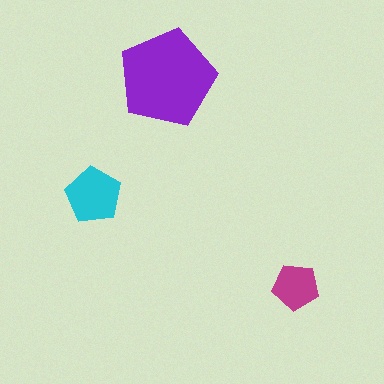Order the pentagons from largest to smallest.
the purple one, the cyan one, the magenta one.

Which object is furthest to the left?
The cyan pentagon is leftmost.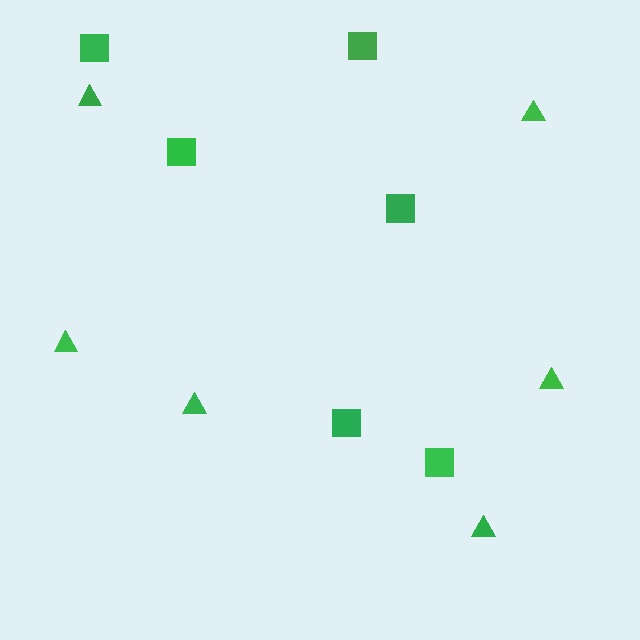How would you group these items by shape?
There are 2 groups: one group of squares (6) and one group of triangles (6).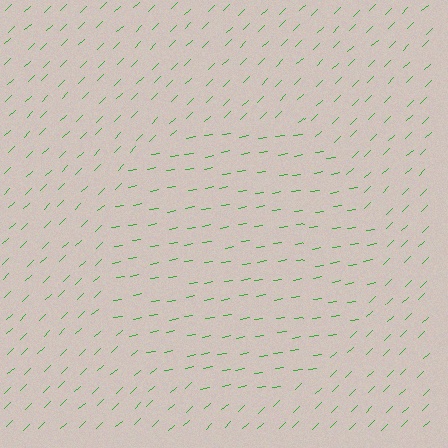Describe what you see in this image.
The image is filled with small green line segments. A circle region in the image has lines oriented differently from the surrounding lines, creating a visible texture boundary.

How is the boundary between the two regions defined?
The boundary is defined purely by a change in line orientation (approximately 34 degrees difference). All lines are the same color and thickness.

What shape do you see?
I see a circle.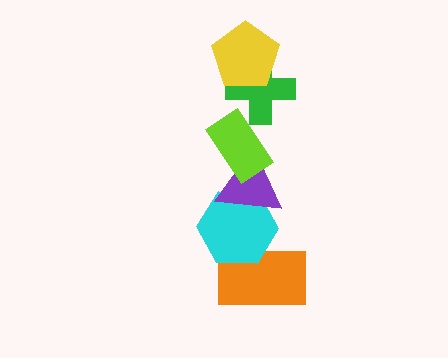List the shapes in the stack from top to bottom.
From top to bottom: the yellow pentagon, the green cross, the lime rectangle, the purple triangle, the cyan hexagon, the orange rectangle.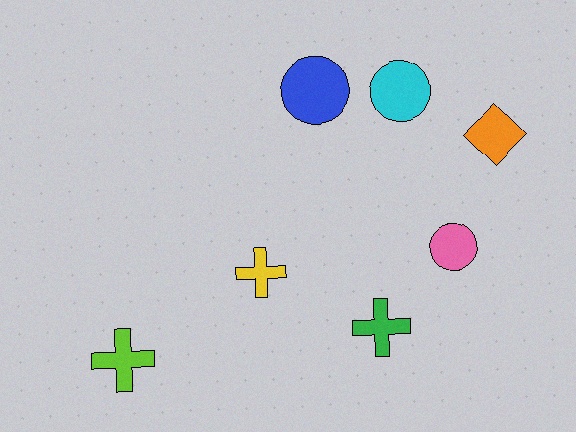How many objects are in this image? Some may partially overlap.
There are 7 objects.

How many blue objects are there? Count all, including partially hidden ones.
There is 1 blue object.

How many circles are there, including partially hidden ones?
There are 3 circles.